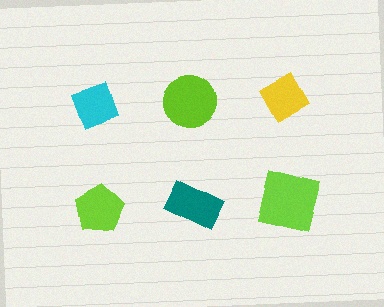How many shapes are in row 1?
3 shapes.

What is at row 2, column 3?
A lime square.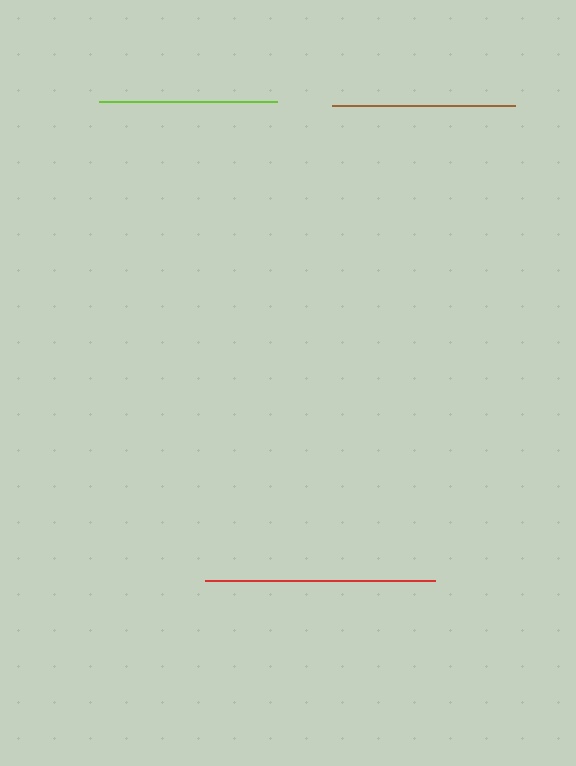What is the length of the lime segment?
The lime segment is approximately 178 pixels long.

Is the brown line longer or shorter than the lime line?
The brown line is longer than the lime line.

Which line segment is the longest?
The red line is the longest at approximately 230 pixels.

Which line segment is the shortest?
The lime line is the shortest at approximately 178 pixels.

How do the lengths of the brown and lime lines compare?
The brown and lime lines are approximately the same length.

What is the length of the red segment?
The red segment is approximately 230 pixels long.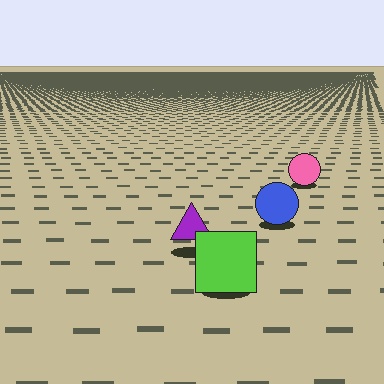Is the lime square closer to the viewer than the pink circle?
Yes. The lime square is closer — you can tell from the texture gradient: the ground texture is coarser near it.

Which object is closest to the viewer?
The lime square is closest. The texture marks near it are larger and more spread out.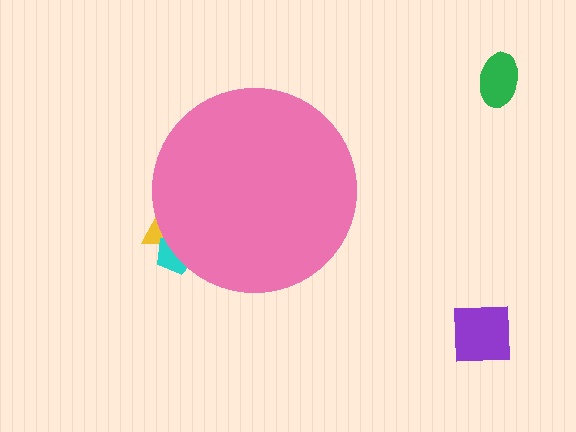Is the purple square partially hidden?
No, the purple square is fully visible.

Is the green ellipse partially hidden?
No, the green ellipse is fully visible.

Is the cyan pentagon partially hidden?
Yes, the cyan pentagon is partially hidden behind the pink circle.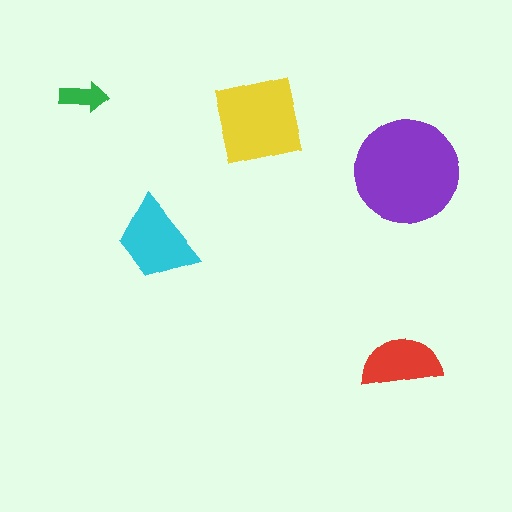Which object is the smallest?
The green arrow.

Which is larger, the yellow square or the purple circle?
The purple circle.